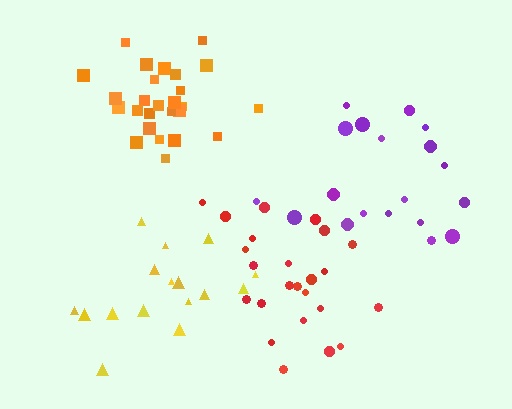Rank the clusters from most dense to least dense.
orange, red, yellow, purple.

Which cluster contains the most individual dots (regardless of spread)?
Orange (26).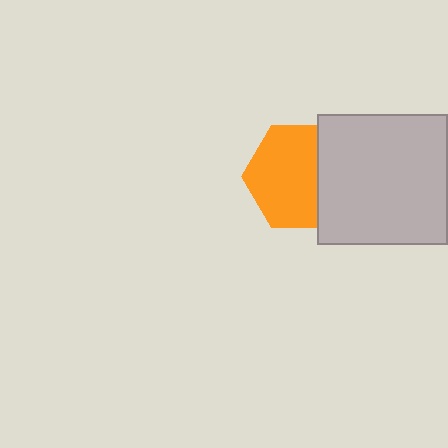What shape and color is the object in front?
The object in front is a light gray square.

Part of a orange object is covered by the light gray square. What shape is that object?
It is a hexagon.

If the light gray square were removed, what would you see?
You would see the complete orange hexagon.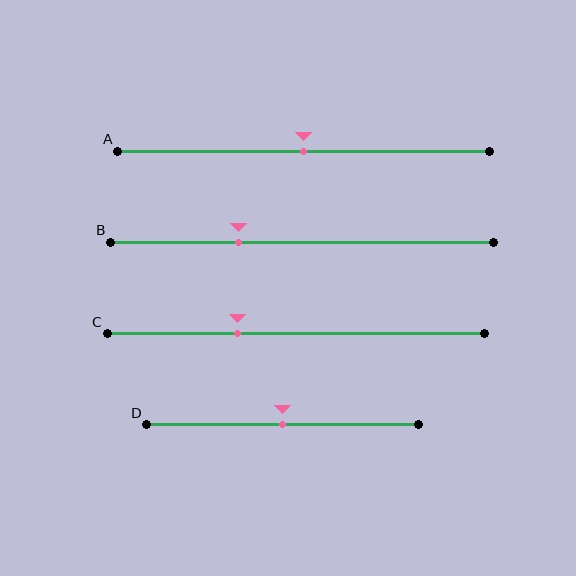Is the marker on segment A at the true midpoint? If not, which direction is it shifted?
Yes, the marker on segment A is at the true midpoint.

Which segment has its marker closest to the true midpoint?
Segment A has its marker closest to the true midpoint.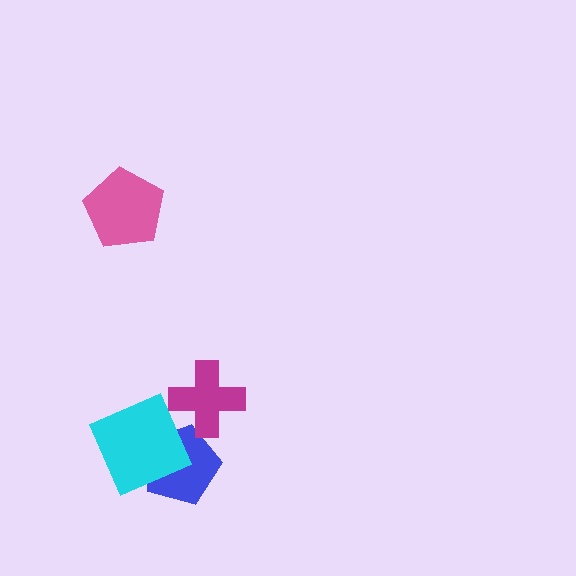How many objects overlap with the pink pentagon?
0 objects overlap with the pink pentagon.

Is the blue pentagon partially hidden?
Yes, it is partially covered by another shape.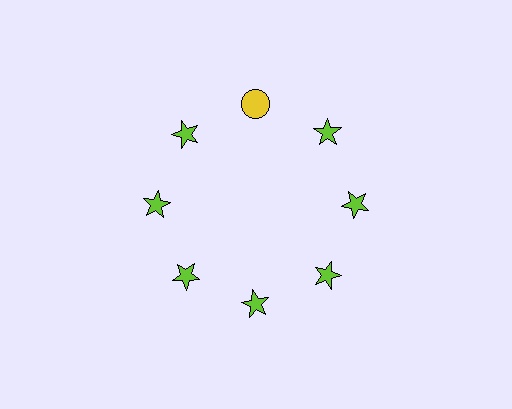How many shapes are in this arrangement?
There are 8 shapes arranged in a ring pattern.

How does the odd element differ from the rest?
It differs in both color (yellow instead of lime) and shape (circle instead of star).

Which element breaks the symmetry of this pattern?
The yellow circle at roughly the 12 o'clock position breaks the symmetry. All other shapes are lime stars.